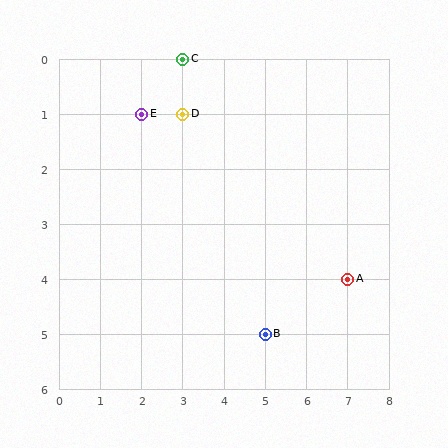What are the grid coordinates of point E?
Point E is at grid coordinates (2, 1).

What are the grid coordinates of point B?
Point B is at grid coordinates (5, 5).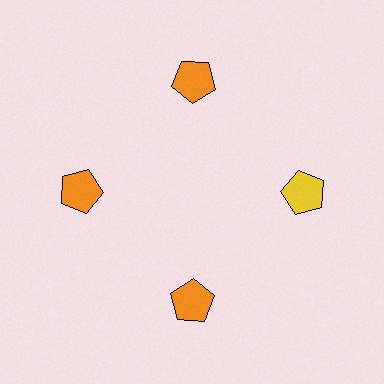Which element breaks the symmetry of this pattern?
The yellow pentagon at roughly the 3 o'clock position breaks the symmetry. All other shapes are orange pentagons.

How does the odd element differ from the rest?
It has a different color: yellow instead of orange.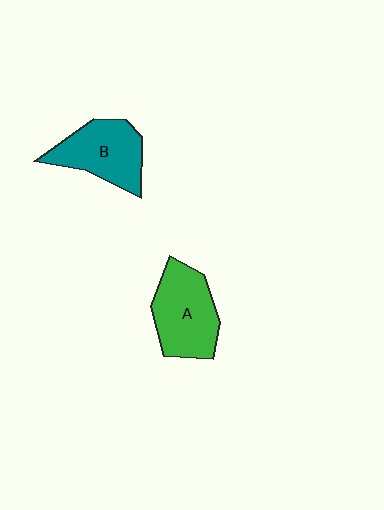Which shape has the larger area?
Shape A (green).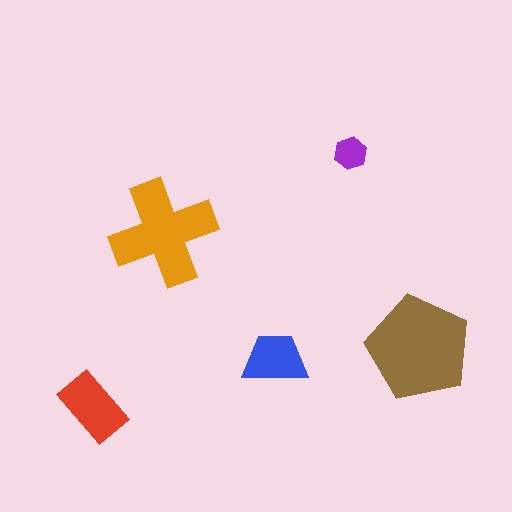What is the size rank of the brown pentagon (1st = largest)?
1st.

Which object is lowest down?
The red rectangle is bottommost.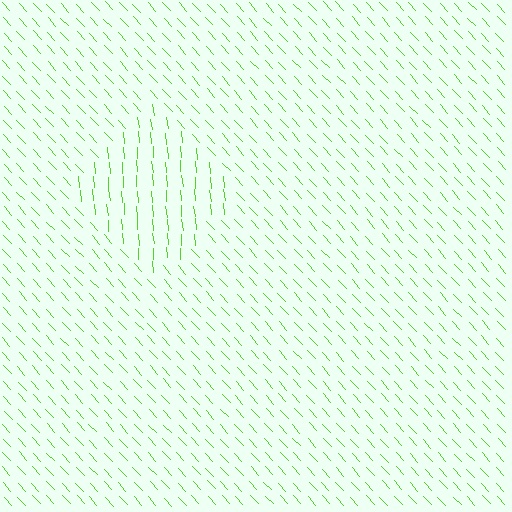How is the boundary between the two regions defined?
The boundary is defined purely by a change in line orientation (approximately 37 degrees difference). All lines are the same color and thickness.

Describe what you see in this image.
The image is filled with small lime line segments. A diamond region in the image has lines oriented differently from the surrounding lines, creating a visible texture boundary.